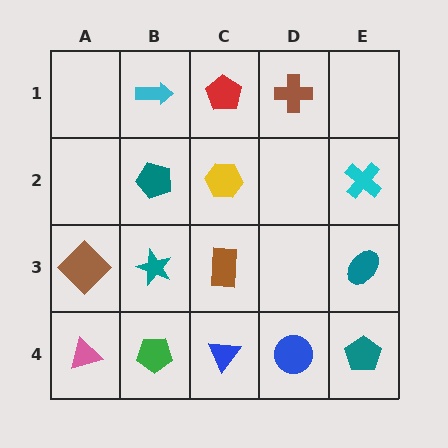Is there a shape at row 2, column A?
No, that cell is empty.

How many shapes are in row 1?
3 shapes.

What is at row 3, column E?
A teal ellipse.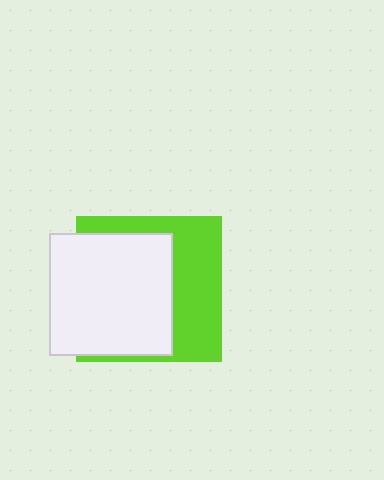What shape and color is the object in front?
The object in front is a white square.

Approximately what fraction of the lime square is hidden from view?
Roughly 56% of the lime square is hidden behind the white square.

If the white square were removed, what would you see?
You would see the complete lime square.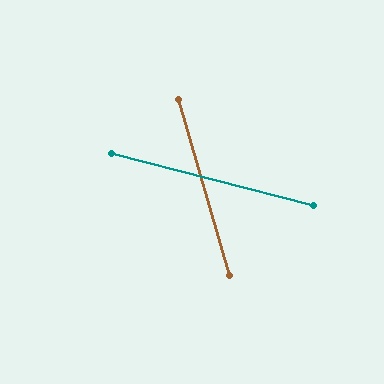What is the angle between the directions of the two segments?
Approximately 59 degrees.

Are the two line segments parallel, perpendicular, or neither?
Neither parallel nor perpendicular — they differ by about 59°.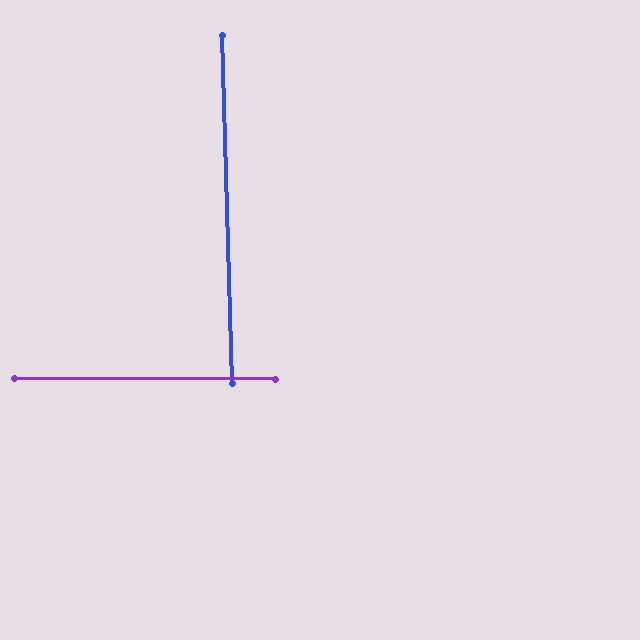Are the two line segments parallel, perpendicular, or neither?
Perpendicular — they meet at approximately 88°.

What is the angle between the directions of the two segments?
Approximately 88 degrees.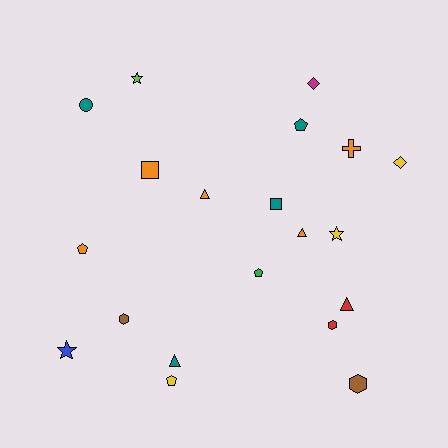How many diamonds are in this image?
There are 2 diamonds.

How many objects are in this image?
There are 20 objects.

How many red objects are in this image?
There are 2 red objects.